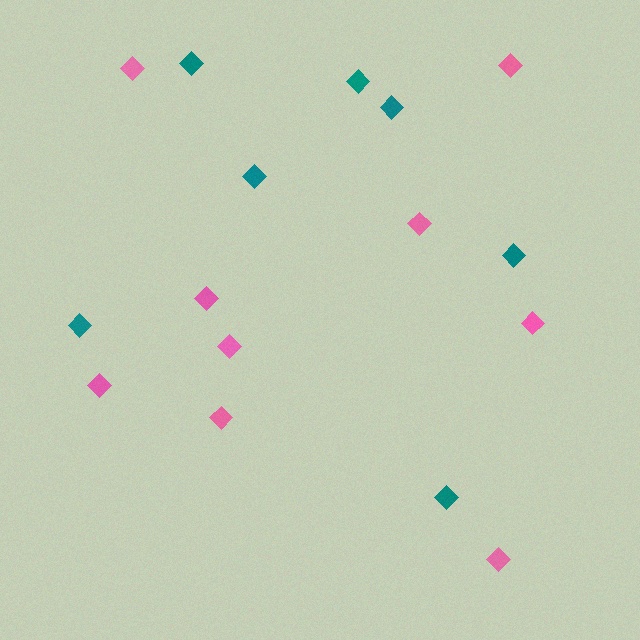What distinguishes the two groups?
There are 2 groups: one group of pink diamonds (9) and one group of teal diamonds (7).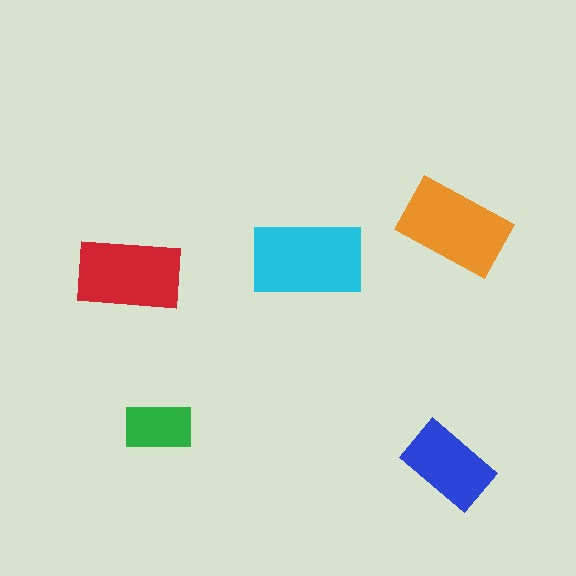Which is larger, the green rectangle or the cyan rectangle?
The cyan one.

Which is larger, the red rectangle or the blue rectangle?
The red one.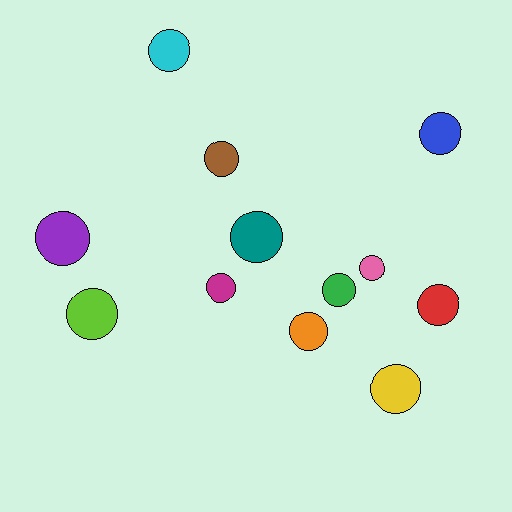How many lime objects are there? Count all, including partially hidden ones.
There is 1 lime object.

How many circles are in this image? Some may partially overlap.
There are 12 circles.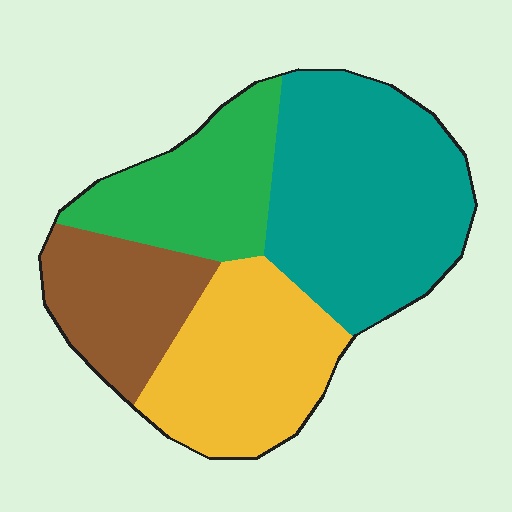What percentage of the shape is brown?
Brown covers 17% of the shape.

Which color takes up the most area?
Teal, at roughly 35%.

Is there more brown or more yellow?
Yellow.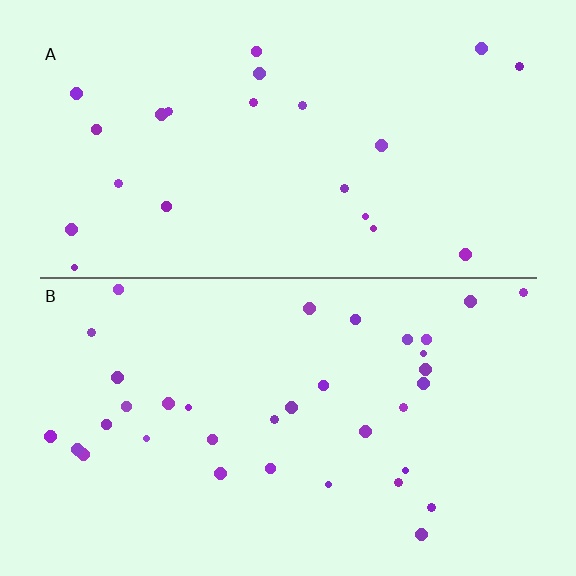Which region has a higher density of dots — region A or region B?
B (the bottom).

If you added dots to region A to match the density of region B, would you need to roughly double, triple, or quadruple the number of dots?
Approximately double.